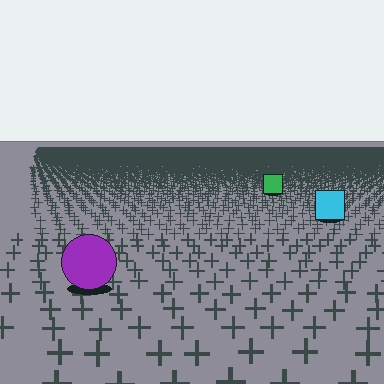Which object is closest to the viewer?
The purple circle is closest. The texture marks near it are larger and more spread out.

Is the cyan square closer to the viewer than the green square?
Yes. The cyan square is closer — you can tell from the texture gradient: the ground texture is coarser near it.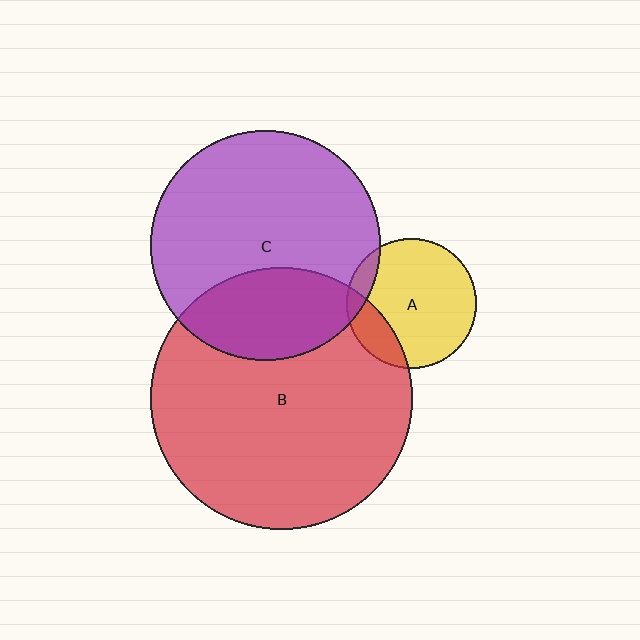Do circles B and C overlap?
Yes.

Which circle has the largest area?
Circle B (red).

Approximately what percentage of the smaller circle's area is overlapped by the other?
Approximately 30%.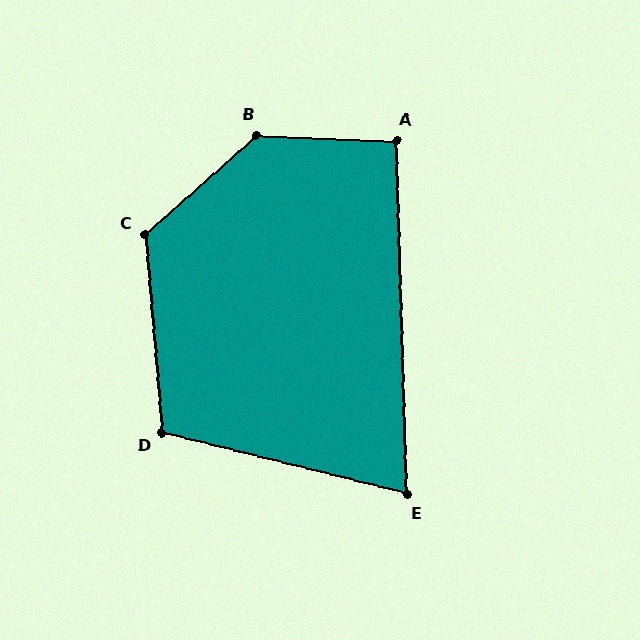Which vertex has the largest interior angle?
B, at approximately 136 degrees.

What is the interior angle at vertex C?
Approximately 127 degrees (obtuse).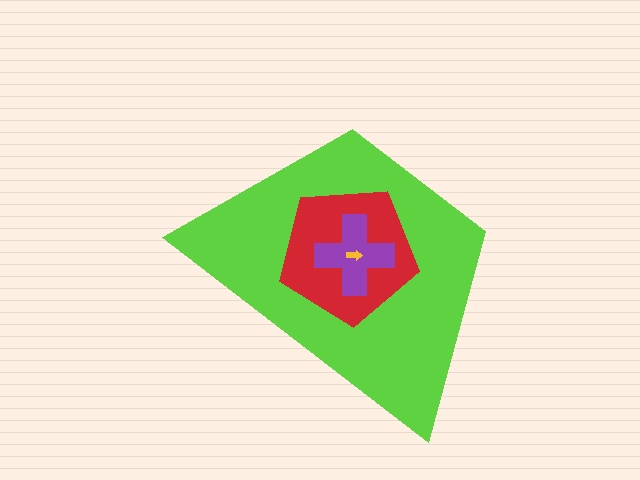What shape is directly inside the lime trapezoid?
The red pentagon.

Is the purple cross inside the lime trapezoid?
Yes.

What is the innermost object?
The yellow arrow.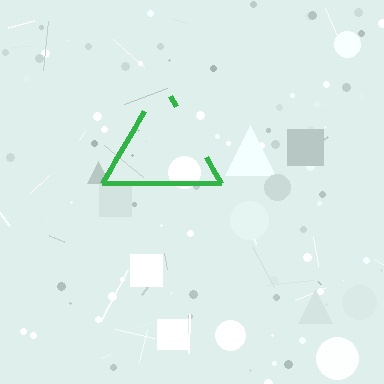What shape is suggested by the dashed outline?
The dashed outline suggests a triangle.